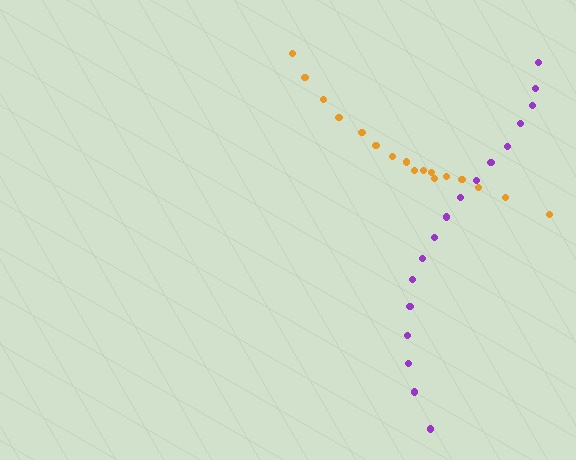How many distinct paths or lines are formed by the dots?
There are 2 distinct paths.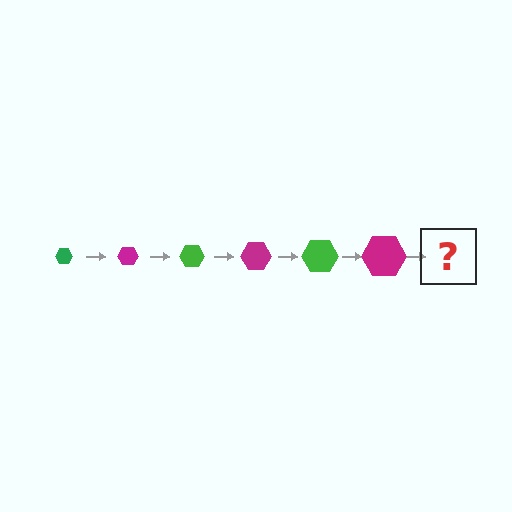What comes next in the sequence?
The next element should be a green hexagon, larger than the previous one.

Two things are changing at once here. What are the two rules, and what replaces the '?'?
The two rules are that the hexagon grows larger each step and the color cycles through green and magenta. The '?' should be a green hexagon, larger than the previous one.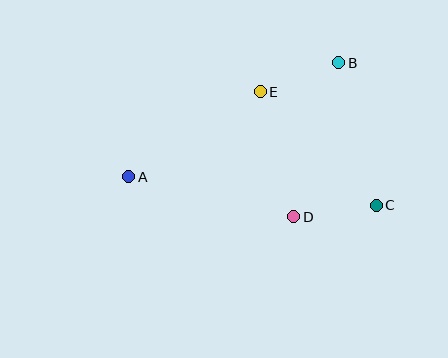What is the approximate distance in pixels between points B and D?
The distance between B and D is approximately 161 pixels.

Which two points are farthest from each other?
Points A and C are farthest from each other.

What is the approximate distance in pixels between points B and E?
The distance between B and E is approximately 84 pixels.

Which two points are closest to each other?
Points C and D are closest to each other.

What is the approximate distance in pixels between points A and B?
The distance between A and B is approximately 239 pixels.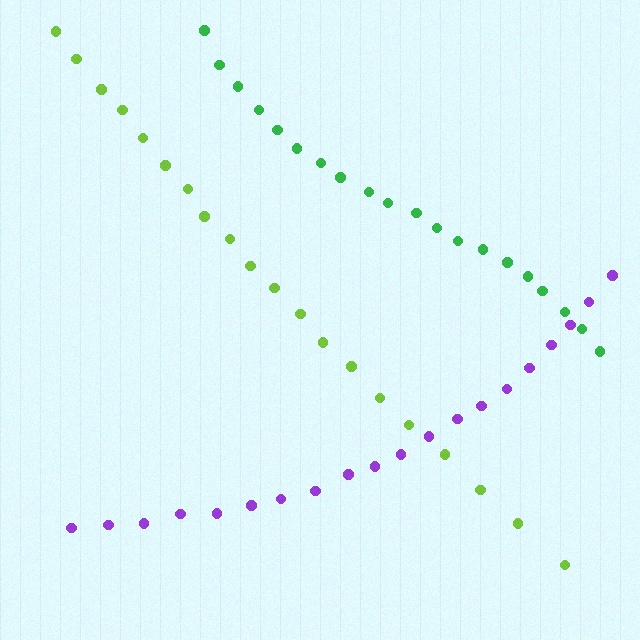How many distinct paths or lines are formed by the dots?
There are 3 distinct paths.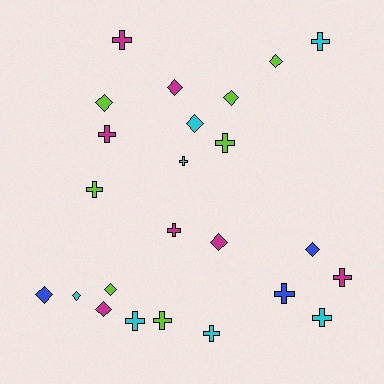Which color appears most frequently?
Cyan, with 7 objects.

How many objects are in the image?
There are 24 objects.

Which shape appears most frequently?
Cross, with 13 objects.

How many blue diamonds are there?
There are 2 blue diamonds.